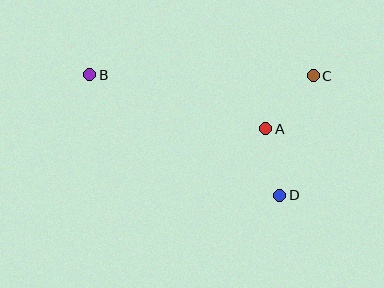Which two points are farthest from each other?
Points B and D are farthest from each other.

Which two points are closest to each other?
Points A and D are closest to each other.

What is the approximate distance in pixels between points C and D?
The distance between C and D is approximately 124 pixels.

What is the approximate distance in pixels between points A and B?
The distance between A and B is approximately 184 pixels.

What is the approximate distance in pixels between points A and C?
The distance between A and C is approximately 71 pixels.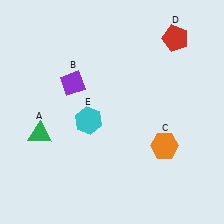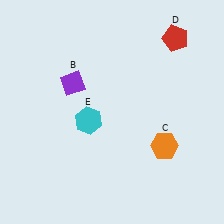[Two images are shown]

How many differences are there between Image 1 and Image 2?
There is 1 difference between the two images.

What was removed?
The green triangle (A) was removed in Image 2.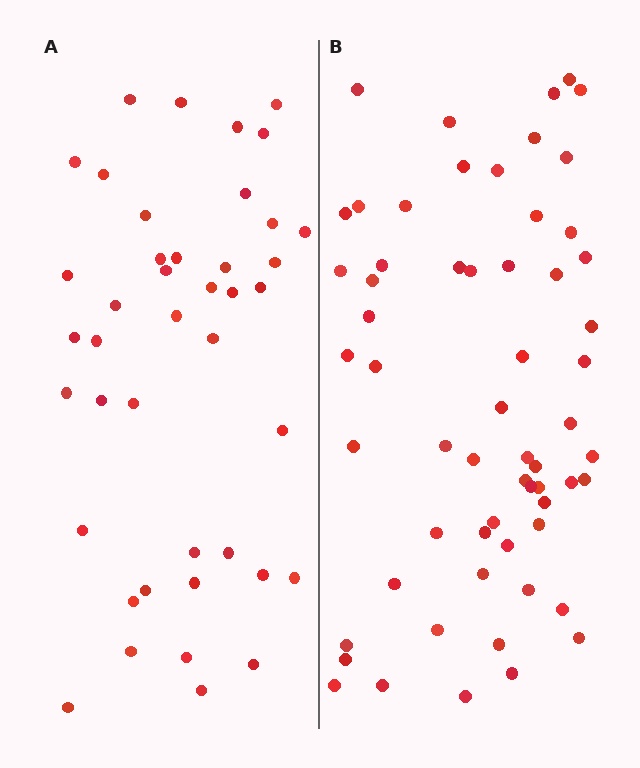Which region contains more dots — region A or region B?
Region B (the right region) has more dots.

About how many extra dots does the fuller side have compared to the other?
Region B has approximately 20 more dots than region A.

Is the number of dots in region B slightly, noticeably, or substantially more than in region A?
Region B has noticeably more, but not dramatically so. The ratio is roughly 1.4 to 1.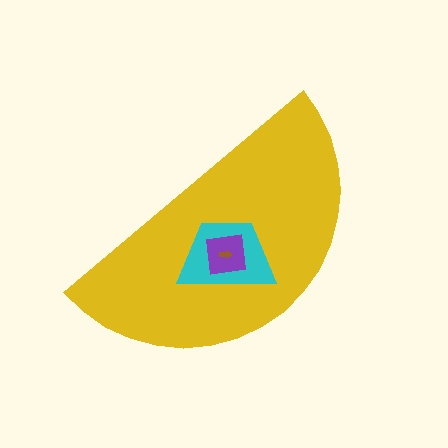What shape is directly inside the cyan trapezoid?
The purple square.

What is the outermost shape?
The yellow semicircle.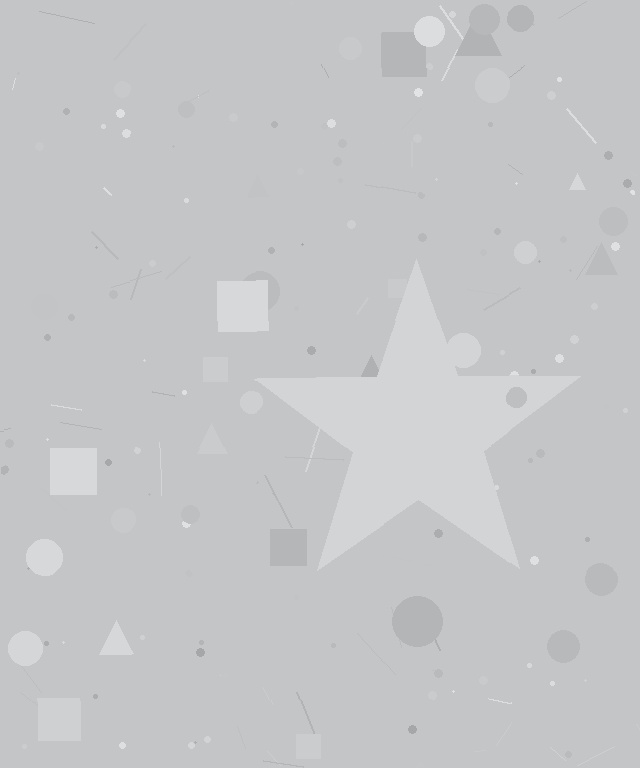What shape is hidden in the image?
A star is hidden in the image.